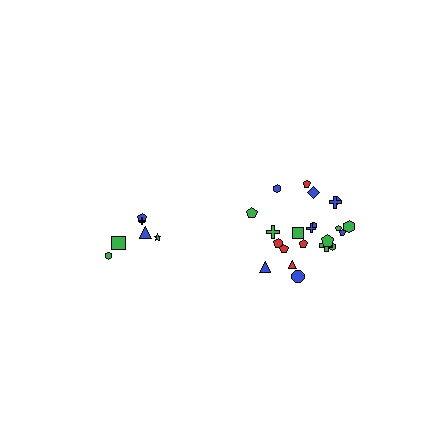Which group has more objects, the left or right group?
The right group.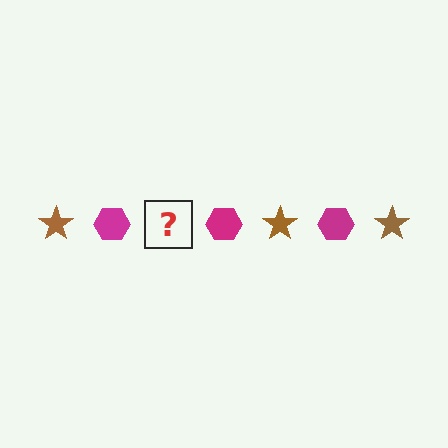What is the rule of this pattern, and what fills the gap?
The rule is that the pattern alternates between brown star and magenta hexagon. The gap should be filled with a brown star.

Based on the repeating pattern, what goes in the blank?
The blank should be a brown star.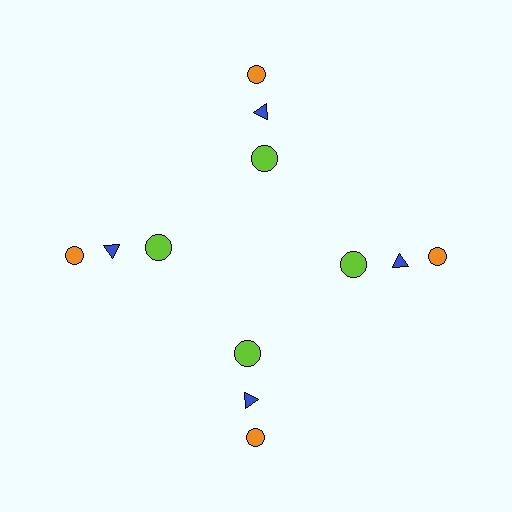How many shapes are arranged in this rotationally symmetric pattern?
There are 12 shapes, arranged in 4 groups of 3.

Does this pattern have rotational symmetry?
Yes, this pattern has 4-fold rotational symmetry. It looks the same after rotating 90 degrees around the center.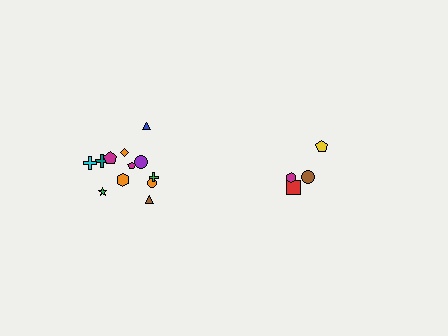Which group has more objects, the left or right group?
The left group.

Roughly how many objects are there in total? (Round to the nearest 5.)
Roughly 15 objects in total.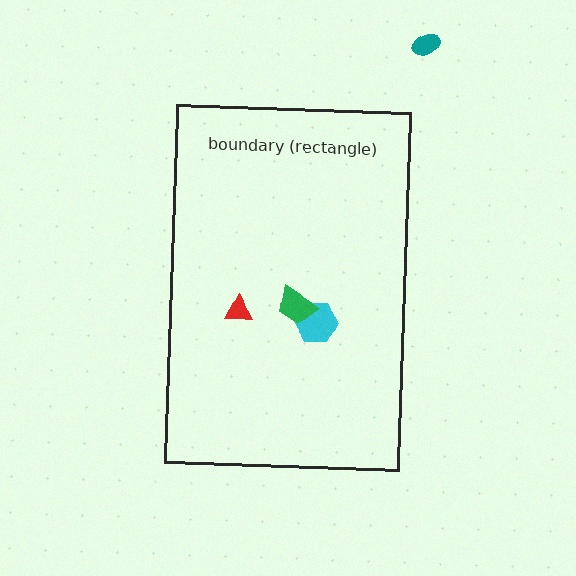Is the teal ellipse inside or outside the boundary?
Outside.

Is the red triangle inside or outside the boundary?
Inside.